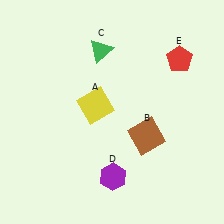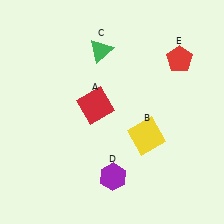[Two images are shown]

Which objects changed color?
A changed from yellow to red. B changed from brown to yellow.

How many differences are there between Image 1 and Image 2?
There are 2 differences between the two images.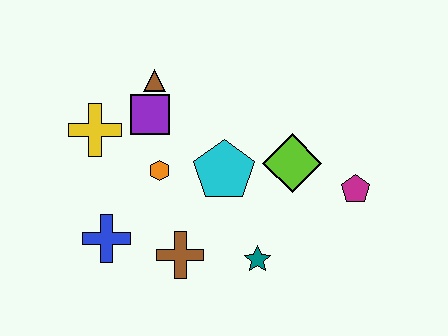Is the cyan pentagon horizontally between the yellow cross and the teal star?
Yes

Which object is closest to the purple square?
The brown triangle is closest to the purple square.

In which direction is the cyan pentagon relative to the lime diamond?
The cyan pentagon is to the left of the lime diamond.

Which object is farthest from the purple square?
The magenta pentagon is farthest from the purple square.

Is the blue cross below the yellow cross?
Yes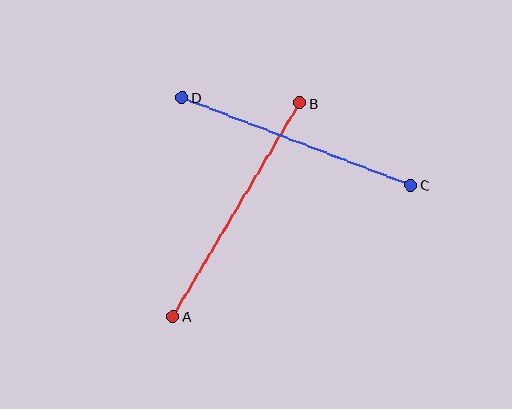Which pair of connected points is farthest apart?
Points A and B are farthest apart.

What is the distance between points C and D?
The distance is approximately 245 pixels.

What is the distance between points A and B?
The distance is approximately 248 pixels.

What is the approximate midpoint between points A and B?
The midpoint is at approximately (237, 210) pixels.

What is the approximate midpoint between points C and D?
The midpoint is at approximately (296, 141) pixels.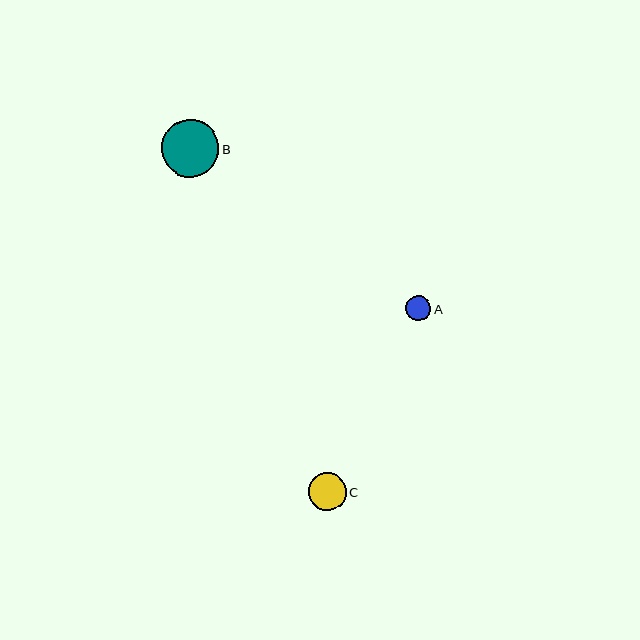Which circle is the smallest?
Circle A is the smallest with a size of approximately 25 pixels.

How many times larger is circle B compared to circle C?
Circle B is approximately 1.5 times the size of circle C.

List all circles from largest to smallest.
From largest to smallest: B, C, A.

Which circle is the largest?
Circle B is the largest with a size of approximately 58 pixels.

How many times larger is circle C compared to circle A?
Circle C is approximately 1.5 times the size of circle A.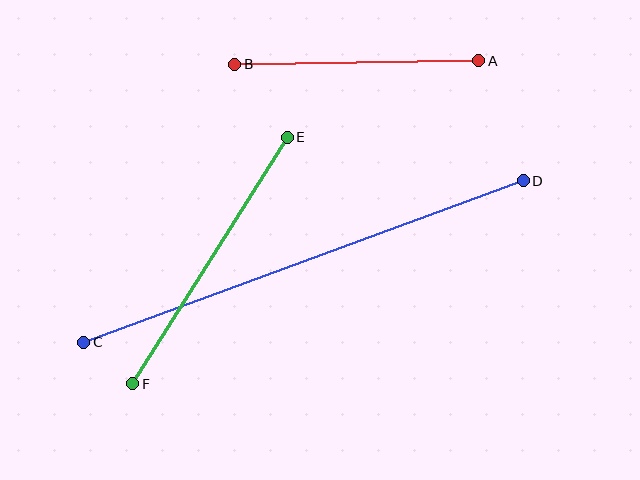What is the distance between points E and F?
The distance is approximately 291 pixels.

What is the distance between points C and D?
The distance is approximately 468 pixels.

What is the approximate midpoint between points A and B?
The midpoint is at approximately (357, 63) pixels.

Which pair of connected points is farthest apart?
Points C and D are farthest apart.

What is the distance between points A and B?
The distance is approximately 244 pixels.